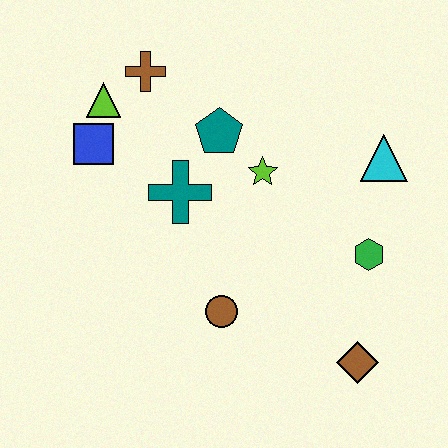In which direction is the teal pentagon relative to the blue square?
The teal pentagon is to the right of the blue square.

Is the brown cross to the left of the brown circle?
Yes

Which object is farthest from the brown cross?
The brown diamond is farthest from the brown cross.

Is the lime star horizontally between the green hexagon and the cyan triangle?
No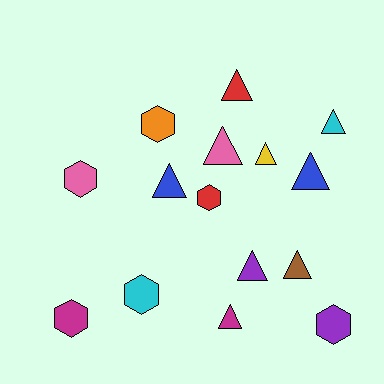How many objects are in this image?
There are 15 objects.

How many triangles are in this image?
There are 9 triangles.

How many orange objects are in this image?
There is 1 orange object.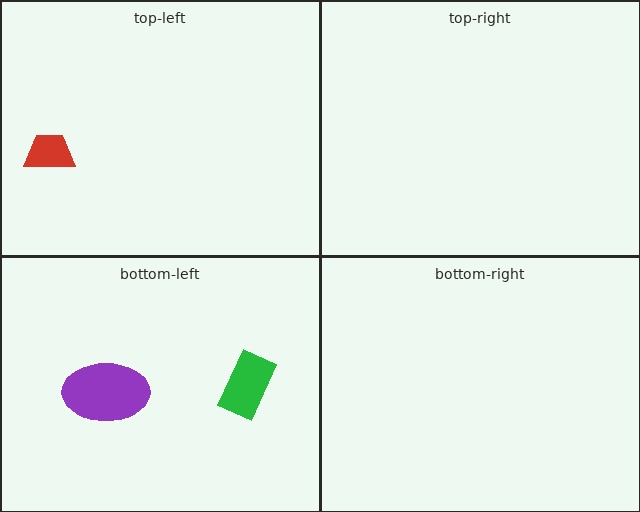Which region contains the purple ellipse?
The bottom-left region.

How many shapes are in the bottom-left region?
2.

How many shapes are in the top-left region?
1.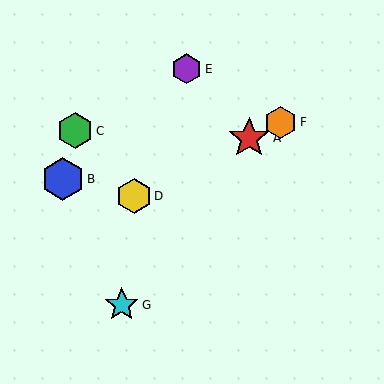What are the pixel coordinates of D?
Object D is at (134, 196).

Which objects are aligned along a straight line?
Objects A, D, F are aligned along a straight line.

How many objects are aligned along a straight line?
3 objects (A, D, F) are aligned along a straight line.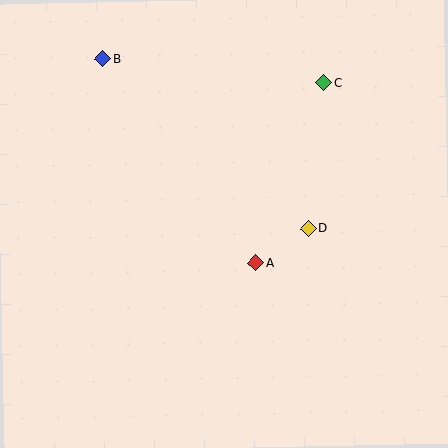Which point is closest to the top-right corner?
Point C is closest to the top-right corner.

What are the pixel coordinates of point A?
Point A is at (256, 263).